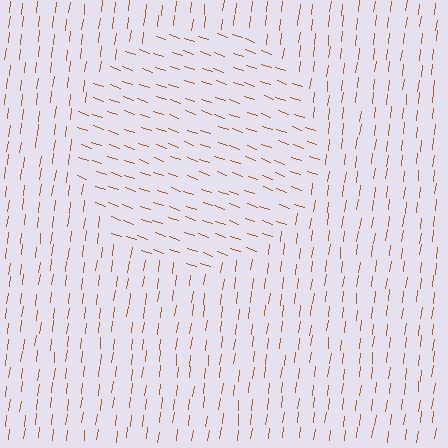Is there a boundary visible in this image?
Yes, there is a texture boundary formed by a change in line orientation.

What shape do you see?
I see a circle.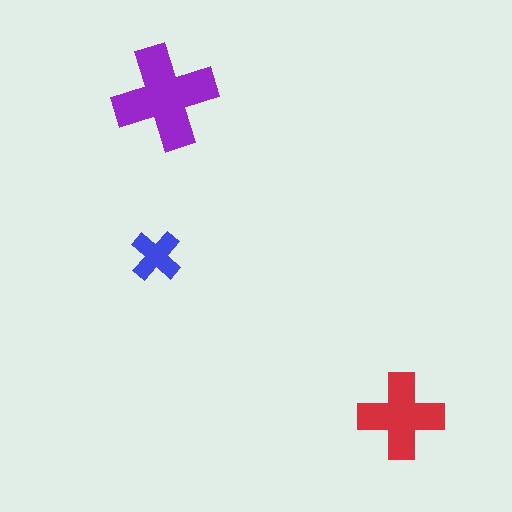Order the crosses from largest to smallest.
the purple one, the red one, the blue one.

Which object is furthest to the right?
The red cross is rightmost.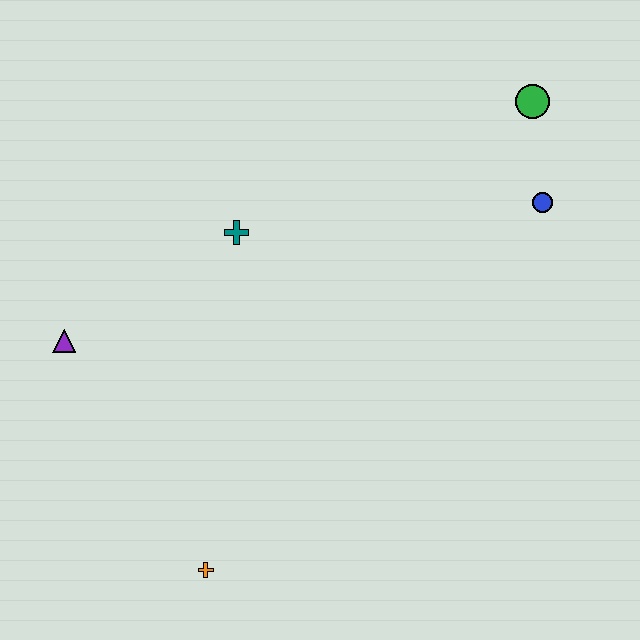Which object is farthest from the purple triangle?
The green circle is farthest from the purple triangle.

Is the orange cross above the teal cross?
No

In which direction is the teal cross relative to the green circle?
The teal cross is to the left of the green circle.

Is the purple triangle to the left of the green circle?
Yes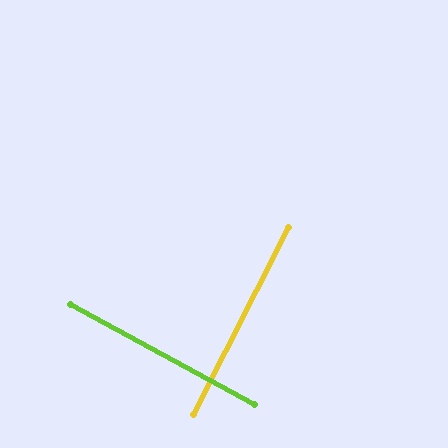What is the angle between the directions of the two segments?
Approximately 88 degrees.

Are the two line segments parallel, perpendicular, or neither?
Perpendicular — they meet at approximately 88°.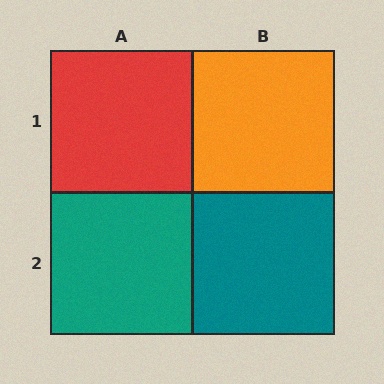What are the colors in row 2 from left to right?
Teal, teal.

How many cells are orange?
1 cell is orange.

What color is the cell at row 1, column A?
Red.